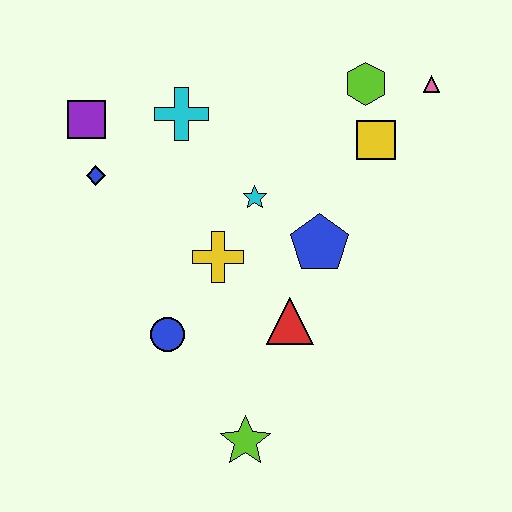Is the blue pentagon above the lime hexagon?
No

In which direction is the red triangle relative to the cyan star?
The red triangle is below the cyan star.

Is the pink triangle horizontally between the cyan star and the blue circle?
No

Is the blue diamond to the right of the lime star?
No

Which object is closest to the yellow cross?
The cyan star is closest to the yellow cross.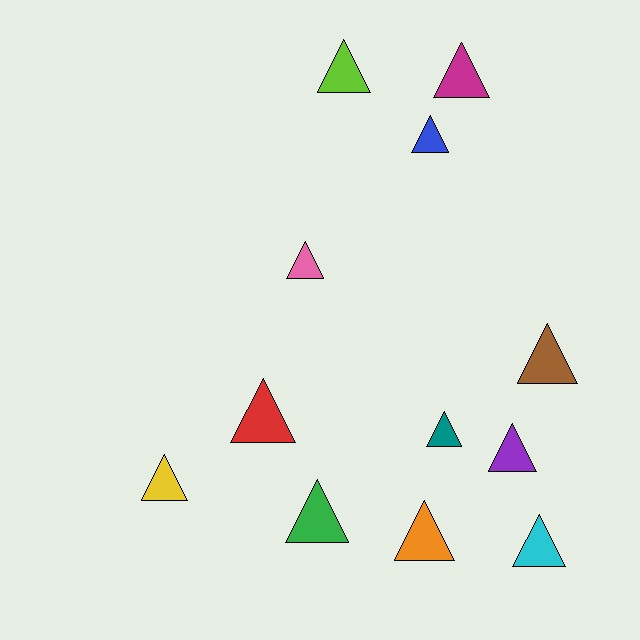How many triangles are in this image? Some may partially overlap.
There are 12 triangles.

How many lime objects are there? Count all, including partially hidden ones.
There is 1 lime object.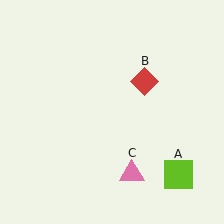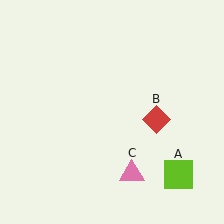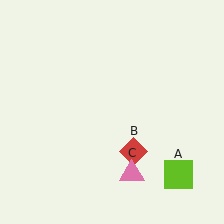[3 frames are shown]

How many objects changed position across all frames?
1 object changed position: red diamond (object B).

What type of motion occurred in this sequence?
The red diamond (object B) rotated clockwise around the center of the scene.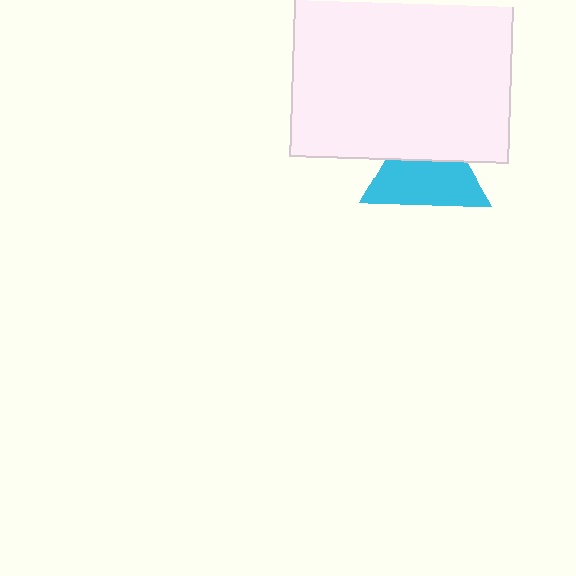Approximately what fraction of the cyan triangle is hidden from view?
Roughly 38% of the cyan triangle is hidden behind the white rectangle.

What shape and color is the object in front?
The object in front is a white rectangle.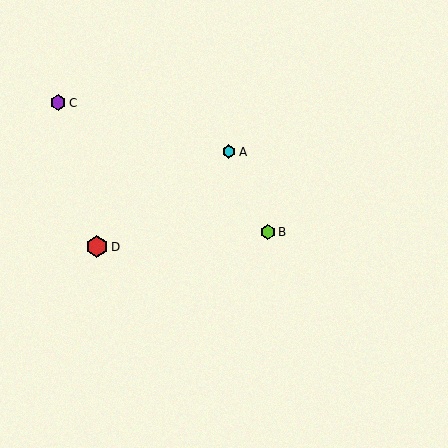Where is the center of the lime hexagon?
The center of the lime hexagon is at (268, 232).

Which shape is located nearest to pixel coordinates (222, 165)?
The cyan hexagon (labeled A) at (229, 152) is nearest to that location.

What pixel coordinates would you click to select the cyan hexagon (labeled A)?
Click at (229, 152) to select the cyan hexagon A.